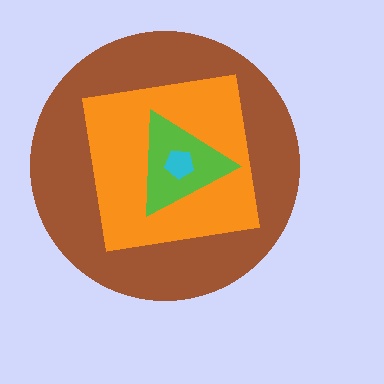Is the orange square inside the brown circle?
Yes.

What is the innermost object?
The cyan pentagon.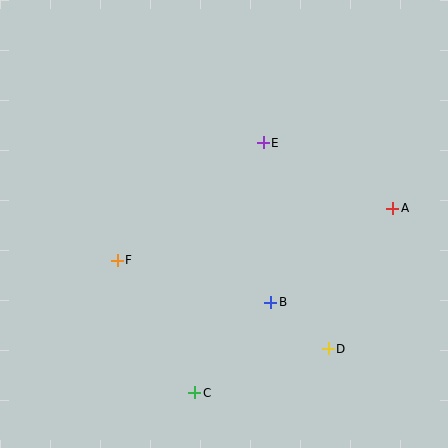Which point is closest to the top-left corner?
Point F is closest to the top-left corner.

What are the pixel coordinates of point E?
Point E is at (263, 143).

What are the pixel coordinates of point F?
Point F is at (117, 260).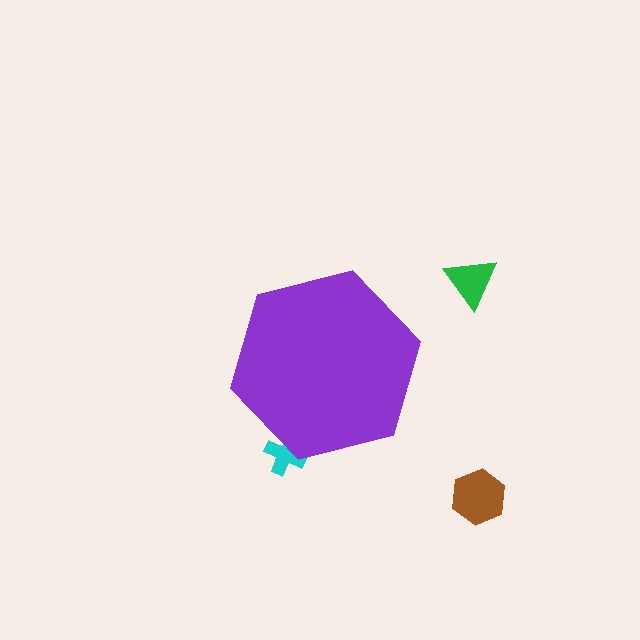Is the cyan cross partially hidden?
Yes, the cyan cross is partially hidden behind the purple hexagon.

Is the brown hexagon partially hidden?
No, the brown hexagon is fully visible.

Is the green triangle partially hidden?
No, the green triangle is fully visible.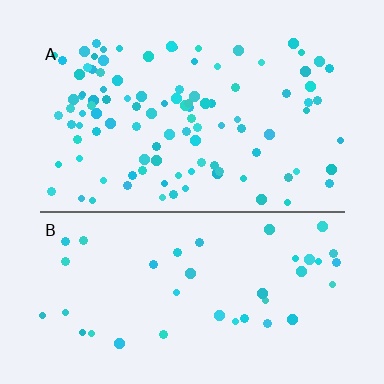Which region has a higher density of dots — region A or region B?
A (the top).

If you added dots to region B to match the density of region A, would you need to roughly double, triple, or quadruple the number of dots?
Approximately triple.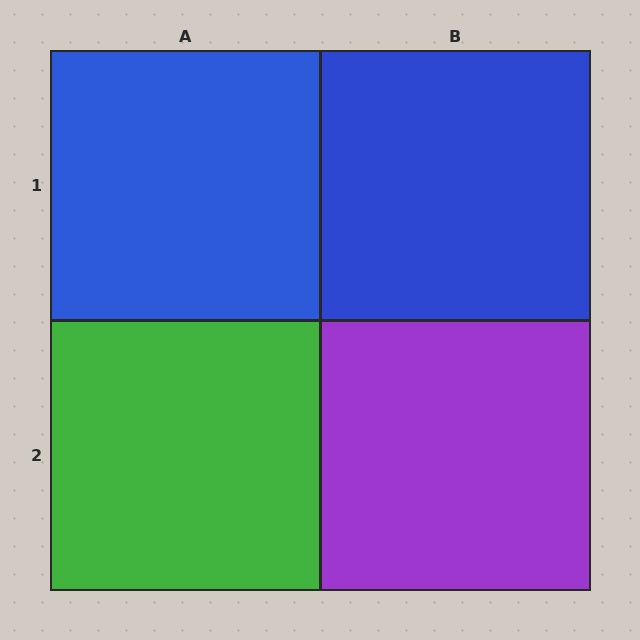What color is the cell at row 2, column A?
Green.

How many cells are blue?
2 cells are blue.